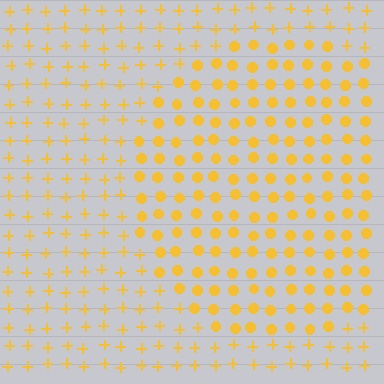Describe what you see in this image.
The image is filled with small yellow elements arranged in a uniform grid. A circle-shaped region contains circles, while the surrounding area contains plus signs. The boundary is defined purely by the change in element shape.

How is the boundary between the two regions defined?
The boundary is defined by a change in element shape: circles inside vs. plus signs outside. All elements share the same color and spacing.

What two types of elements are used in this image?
The image uses circles inside the circle region and plus signs outside it.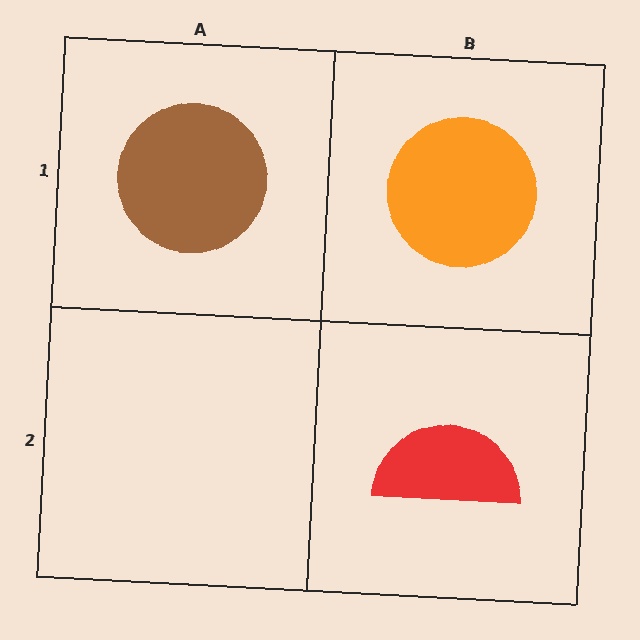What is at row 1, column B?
An orange circle.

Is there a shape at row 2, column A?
No, that cell is empty.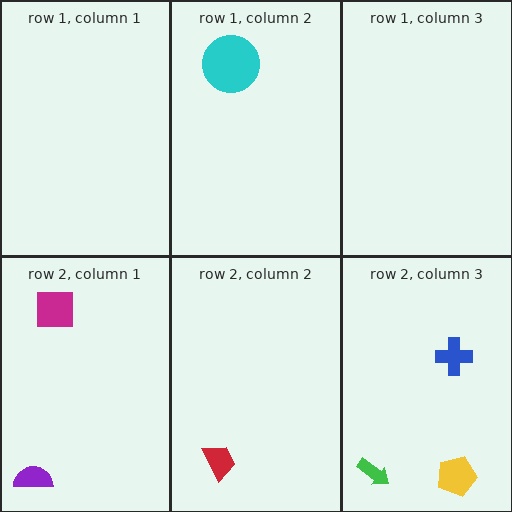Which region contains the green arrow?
The row 2, column 3 region.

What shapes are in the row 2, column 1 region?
The purple semicircle, the magenta square.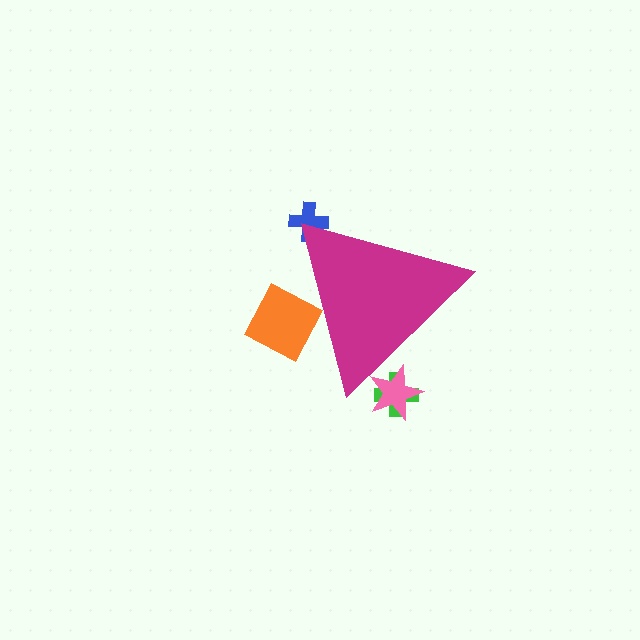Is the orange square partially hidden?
Yes, the orange square is partially hidden behind the magenta triangle.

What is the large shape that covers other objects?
A magenta triangle.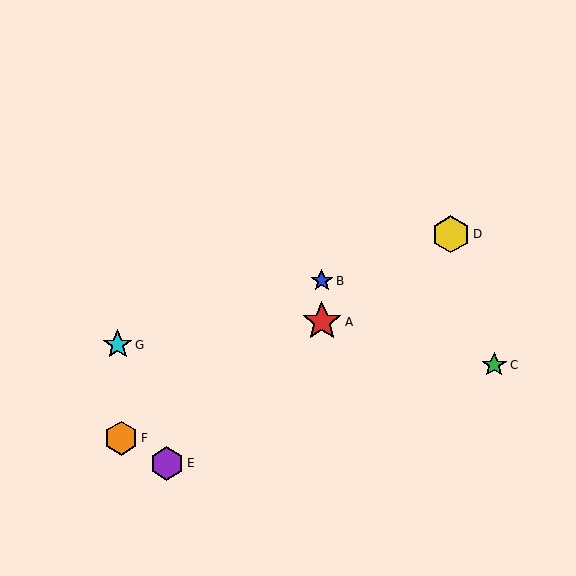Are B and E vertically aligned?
No, B is at x≈322 and E is at x≈167.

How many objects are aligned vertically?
2 objects (A, B) are aligned vertically.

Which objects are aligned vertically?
Objects A, B are aligned vertically.